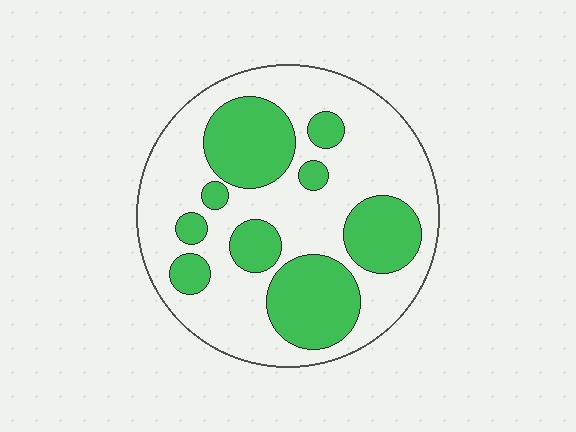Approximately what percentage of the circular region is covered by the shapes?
Approximately 35%.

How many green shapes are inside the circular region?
9.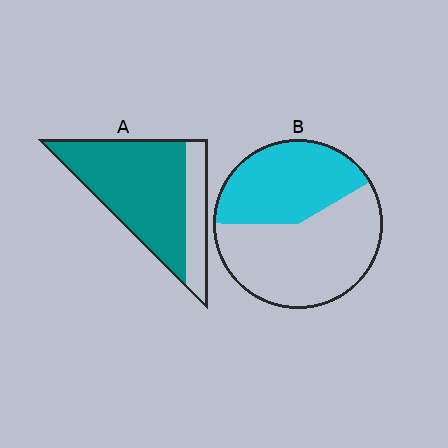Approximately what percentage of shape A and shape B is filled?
A is approximately 75% and B is approximately 40%.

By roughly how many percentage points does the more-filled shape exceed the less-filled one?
By roughly 35 percentage points (A over B).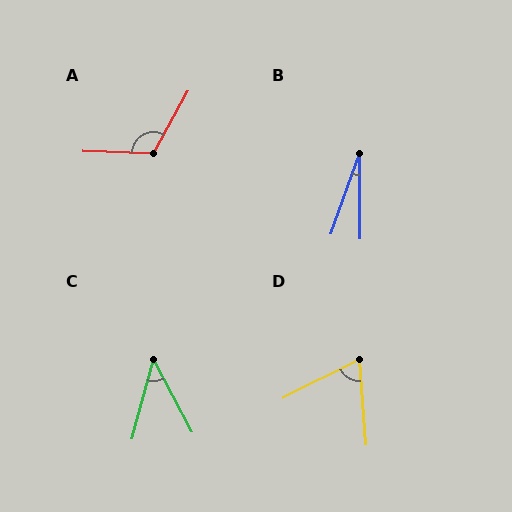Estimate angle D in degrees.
Approximately 67 degrees.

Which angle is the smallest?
B, at approximately 20 degrees.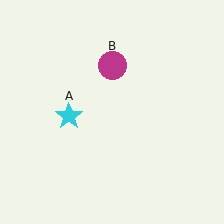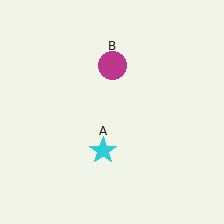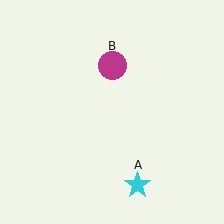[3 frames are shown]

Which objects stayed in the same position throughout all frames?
Magenta circle (object B) remained stationary.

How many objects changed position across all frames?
1 object changed position: cyan star (object A).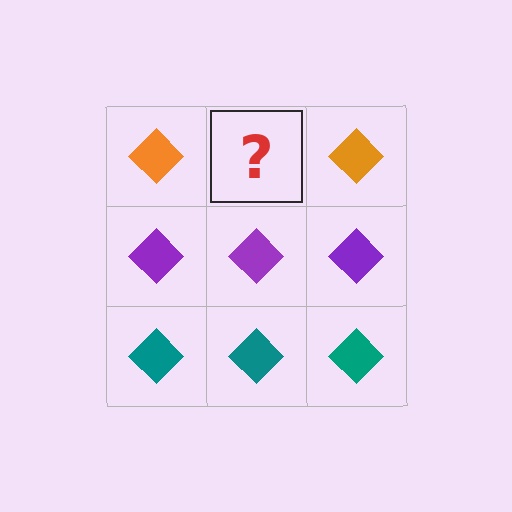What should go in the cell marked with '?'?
The missing cell should contain an orange diamond.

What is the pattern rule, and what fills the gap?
The rule is that each row has a consistent color. The gap should be filled with an orange diamond.